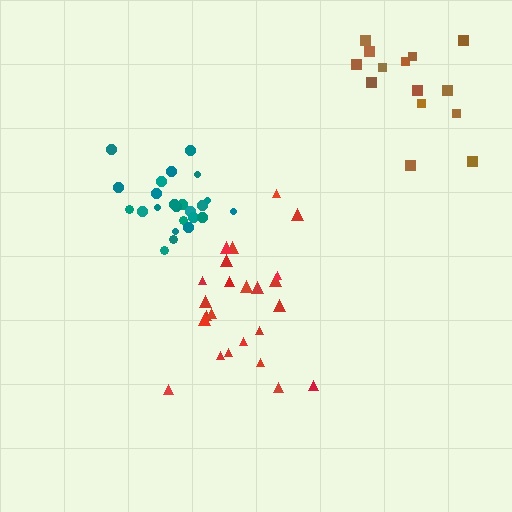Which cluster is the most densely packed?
Teal.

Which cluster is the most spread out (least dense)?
Brown.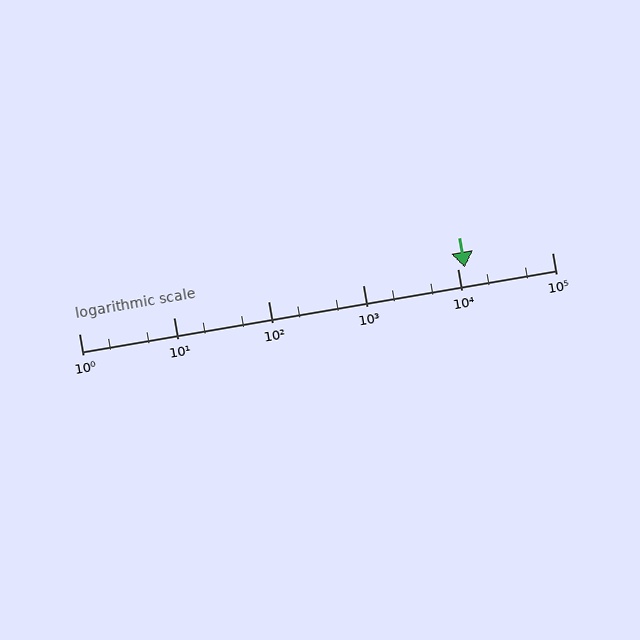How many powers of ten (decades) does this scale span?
The scale spans 5 decades, from 1 to 100000.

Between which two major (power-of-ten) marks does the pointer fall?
The pointer is between 10000 and 100000.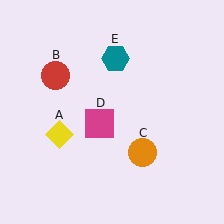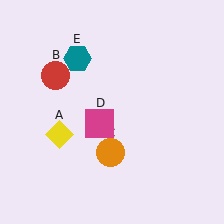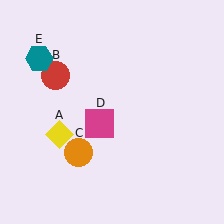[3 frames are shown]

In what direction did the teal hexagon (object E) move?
The teal hexagon (object E) moved left.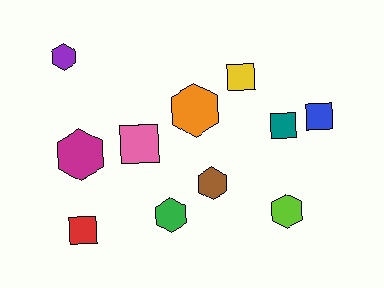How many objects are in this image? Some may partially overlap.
There are 11 objects.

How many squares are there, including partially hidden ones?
There are 5 squares.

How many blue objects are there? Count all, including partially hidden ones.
There is 1 blue object.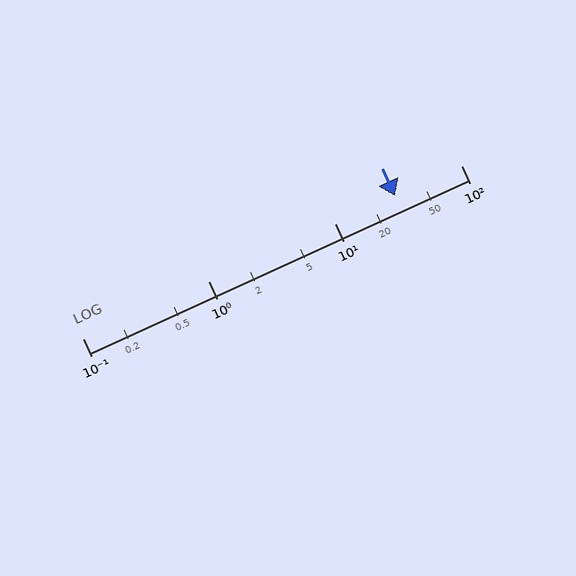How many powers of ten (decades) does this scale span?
The scale spans 3 decades, from 0.1 to 100.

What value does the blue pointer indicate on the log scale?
The pointer indicates approximately 30.